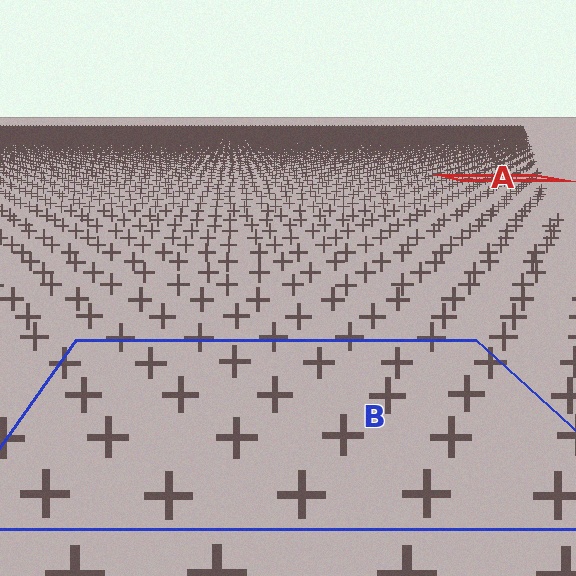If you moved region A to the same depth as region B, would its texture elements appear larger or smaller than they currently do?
They would appear larger. At a closer depth, the same texture elements are projected at a bigger on-screen size.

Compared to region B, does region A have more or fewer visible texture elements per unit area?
Region A has more texture elements per unit area — they are packed more densely because it is farther away.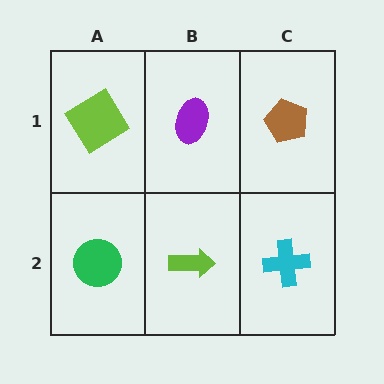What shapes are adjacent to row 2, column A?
A lime diamond (row 1, column A), a lime arrow (row 2, column B).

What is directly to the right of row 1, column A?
A purple ellipse.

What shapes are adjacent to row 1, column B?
A lime arrow (row 2, column B), a lime diamond (row 1, column A), a brown pentagon (row 1, column C).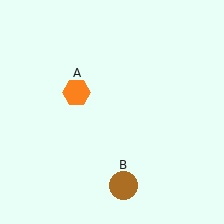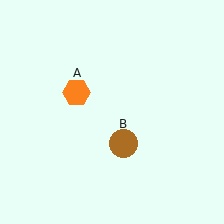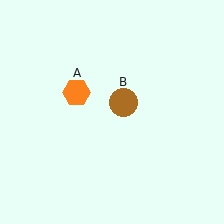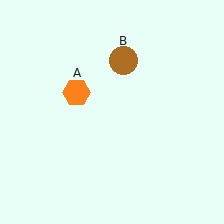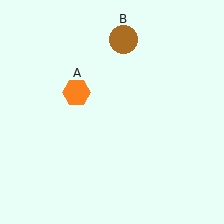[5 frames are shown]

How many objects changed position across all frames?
1 object changed position: brown circle (object B).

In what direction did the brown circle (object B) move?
The brown circle (object B) moved up.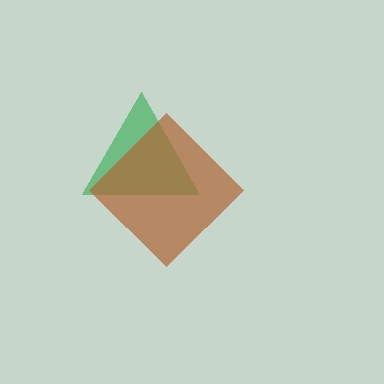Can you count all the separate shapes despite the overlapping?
Yes, there are 2 separate shapes.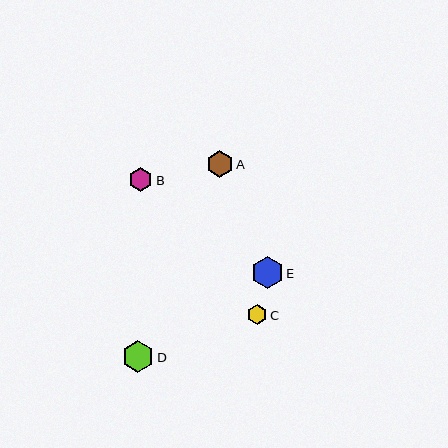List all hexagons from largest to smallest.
From largest to smallest: E, D, A, B, C.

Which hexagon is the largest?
Hexagon E is the largest with a size of approximately 32 pixels.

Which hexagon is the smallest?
Hexagon C is the smallest with a size of approximately 20 pixels.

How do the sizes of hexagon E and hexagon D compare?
Hexagon E and hexagon D are approximately the same size.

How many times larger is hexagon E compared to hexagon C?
Hexagon E is approximately 1.6 times the size of hexagon C.